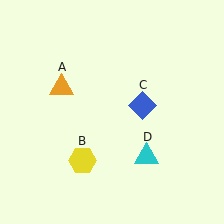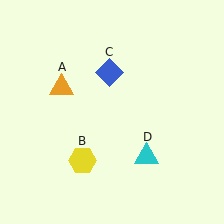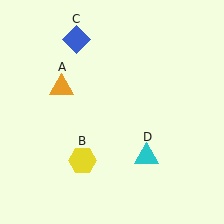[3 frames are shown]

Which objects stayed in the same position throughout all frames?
Orange triangle (object A) and yellow hexagon (object B) and cyan triangle (object D) remained stationary.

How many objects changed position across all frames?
1 object changed position: blue diamond (object C).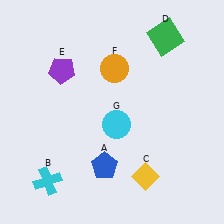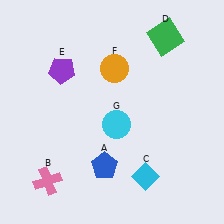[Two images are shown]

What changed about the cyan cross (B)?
In Image 1, B is cyan. In Image 2, it changed to pink.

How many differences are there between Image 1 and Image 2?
There are 2 differences between the two images.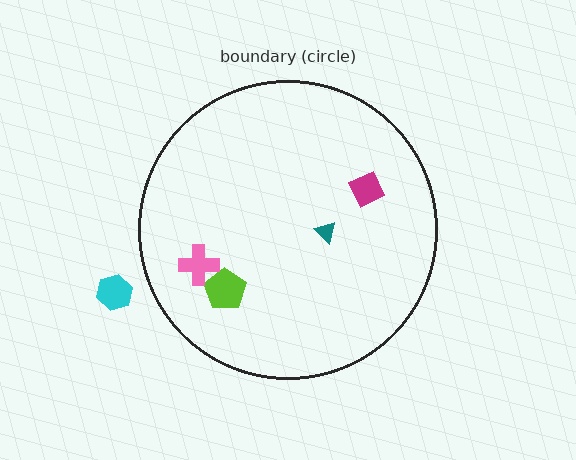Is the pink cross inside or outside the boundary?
Inside.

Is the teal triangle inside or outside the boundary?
Inside.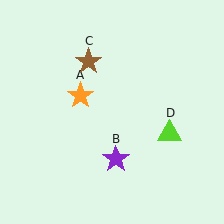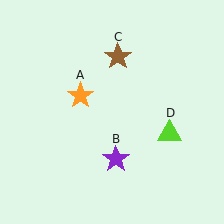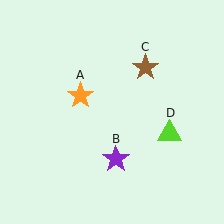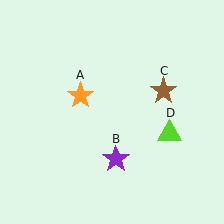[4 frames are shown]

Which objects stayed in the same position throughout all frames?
Orange star (object A) and purple star (object B) and lime triangle (object D) remained stationary.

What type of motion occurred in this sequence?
The brown star (object C) rotated clockwise around the center of the scene.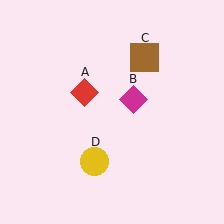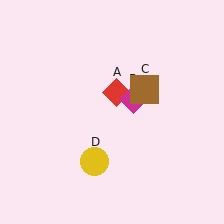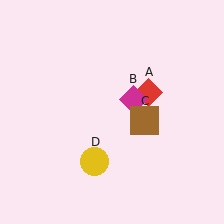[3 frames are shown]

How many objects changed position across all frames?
2 objects changed position: red diamond (object A), brown square (object C).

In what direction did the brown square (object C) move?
The brown square (object C) moved down.